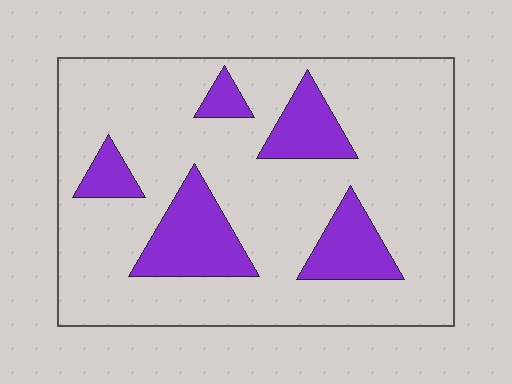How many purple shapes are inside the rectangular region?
5.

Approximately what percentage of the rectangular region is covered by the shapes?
Approximately 20%.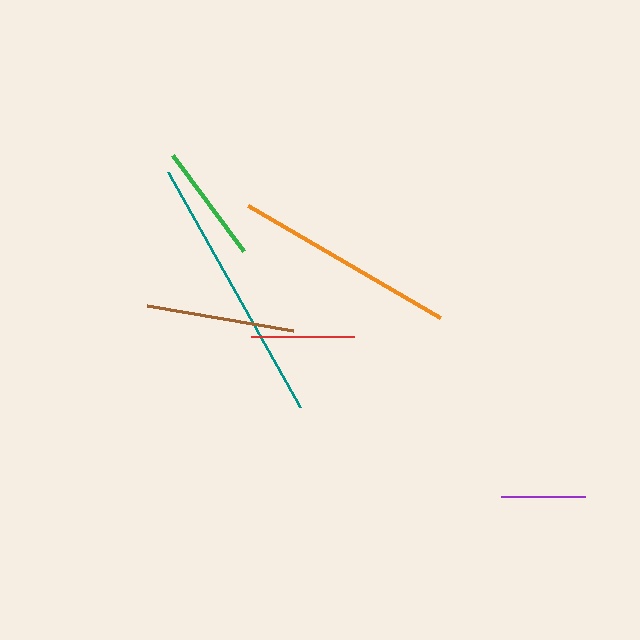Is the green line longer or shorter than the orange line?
The orange line is longer than the green line.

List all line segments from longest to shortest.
From longest to shortest: teal, orange, brown, green, red, purple.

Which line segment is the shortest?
The purple line is the shortest at approximately 84 pixels.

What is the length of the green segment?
The green segment is approximately 119 pixels long.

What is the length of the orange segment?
The orange segment is approximately 222 pixels long.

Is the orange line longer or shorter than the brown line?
The orange line is longer than the brown line.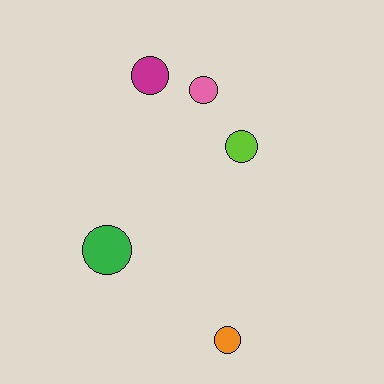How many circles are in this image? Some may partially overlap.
There are 5 circles.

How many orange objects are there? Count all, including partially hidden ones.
There is 1 orange object.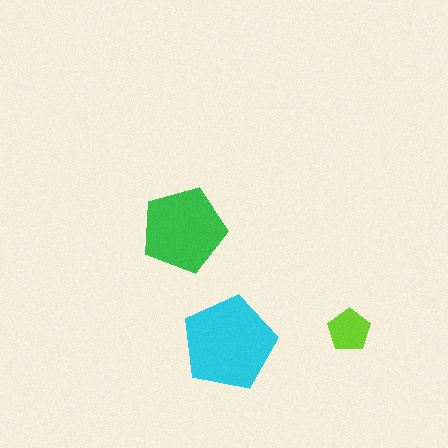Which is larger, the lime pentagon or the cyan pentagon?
The cyan one.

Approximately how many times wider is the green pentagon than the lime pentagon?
About 2 times wider.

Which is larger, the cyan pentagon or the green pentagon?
The cyan one.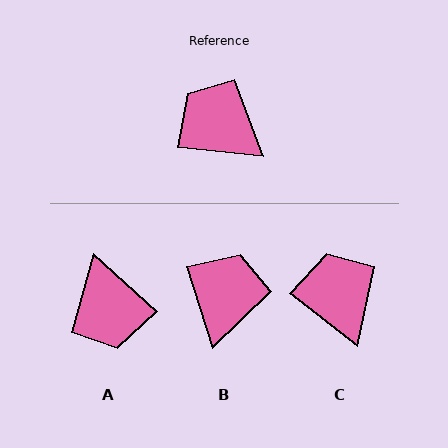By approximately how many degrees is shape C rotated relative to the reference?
Approximately 32 degrees clockwise.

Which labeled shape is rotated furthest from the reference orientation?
A, about 144 degrees away.